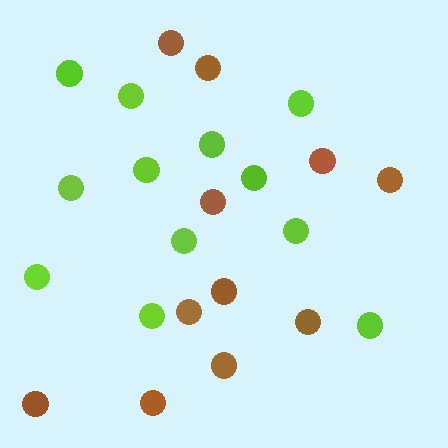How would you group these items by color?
There are 2 groups: one group of brown circles (11) and one group of lime circles (12).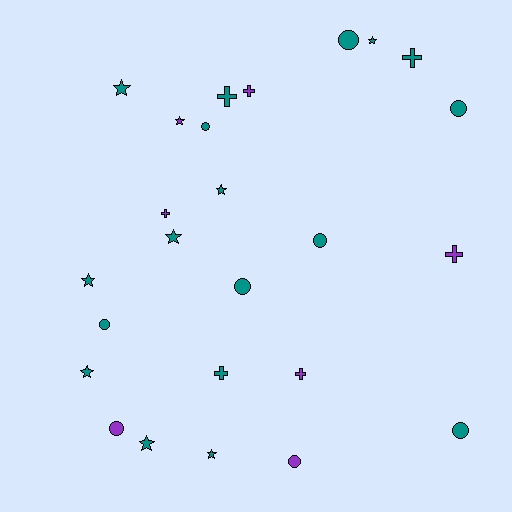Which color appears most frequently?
Teal, with 18 objects.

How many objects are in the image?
There are 25 objects.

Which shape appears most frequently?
Circle, with 9 objects.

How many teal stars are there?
There are 8 teal stars.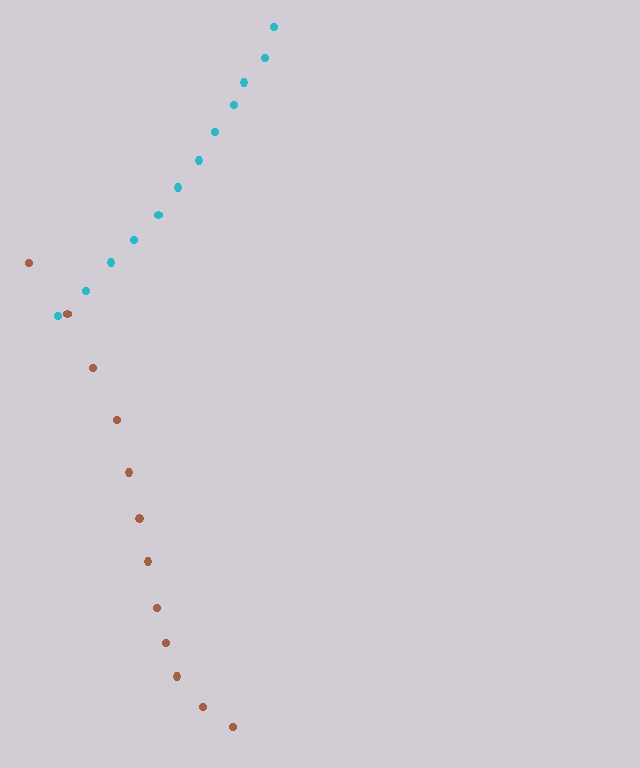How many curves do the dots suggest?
There are 2 distinct paths.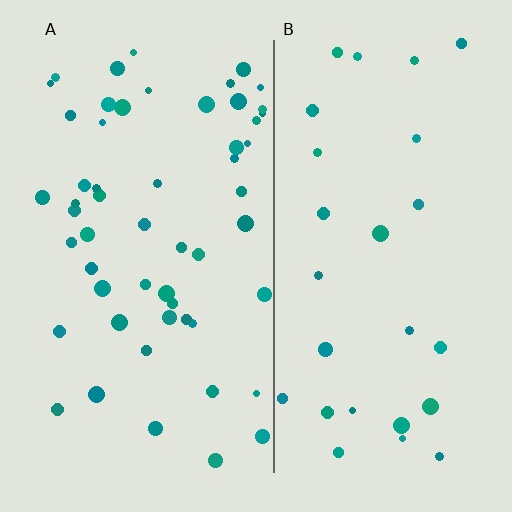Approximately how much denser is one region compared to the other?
Approximately 2.0× — region A over region B.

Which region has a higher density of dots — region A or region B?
A (the left).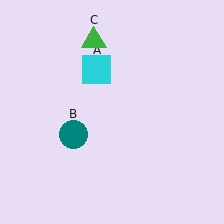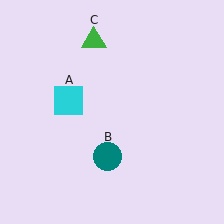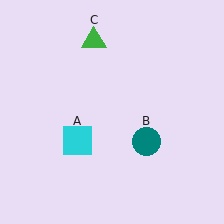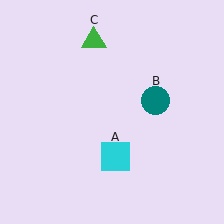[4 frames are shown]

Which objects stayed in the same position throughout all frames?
Green triangle (object C) remained stationary.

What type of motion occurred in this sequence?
The cyan square (object A), teal circle (object B) rotated counterclockwise around the center of the scene.